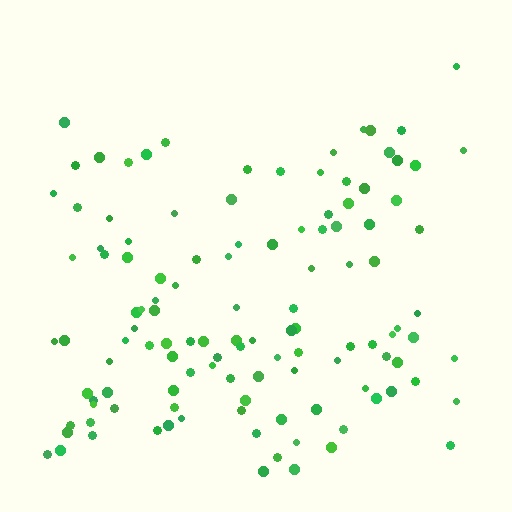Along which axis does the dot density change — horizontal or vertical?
Vertical.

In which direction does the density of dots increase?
From top to bottom, with the bottom side densest.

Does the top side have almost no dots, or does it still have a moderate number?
Still a moderate number, just noticeably fewer than the bottom.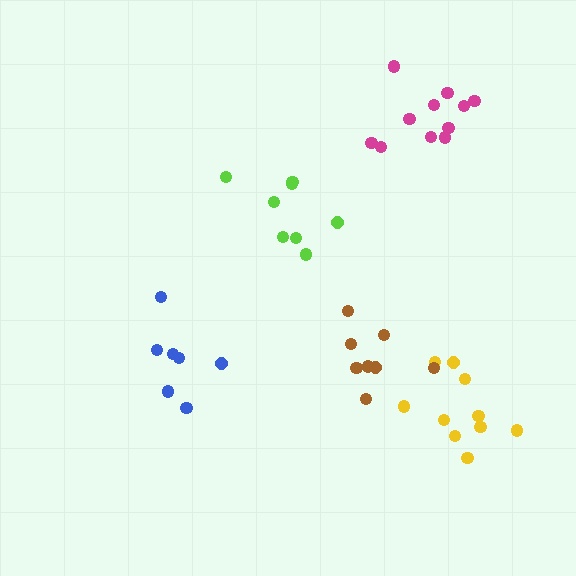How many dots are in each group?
Group 1: 10 dots, Group 2: 8 dots, Group 3: 7 dots, Group 4: 11 dots, Group 5: 8 dots (44 total).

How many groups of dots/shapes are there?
There are 5 groups.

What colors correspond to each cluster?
The clusters are colored: yellow, brown, blue, magenta, lime.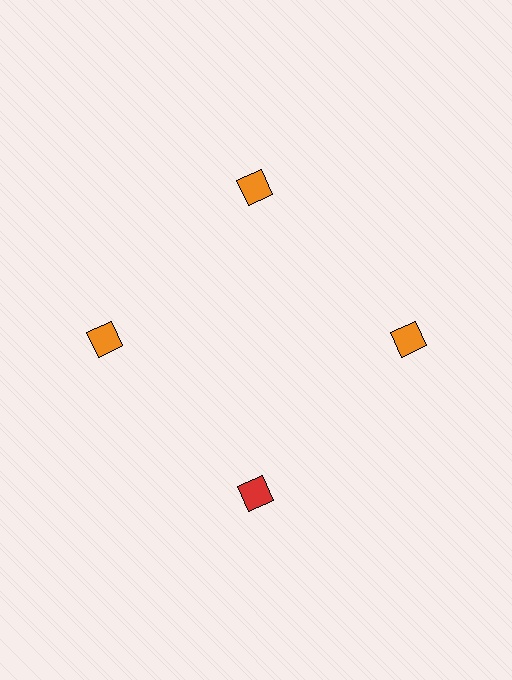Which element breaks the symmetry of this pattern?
The red diamond at roughly the 6 o'clock position breaks the symmetry. All other shapes are orange diamonds.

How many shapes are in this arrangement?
There are 4 shapes arranged in a ring pattern.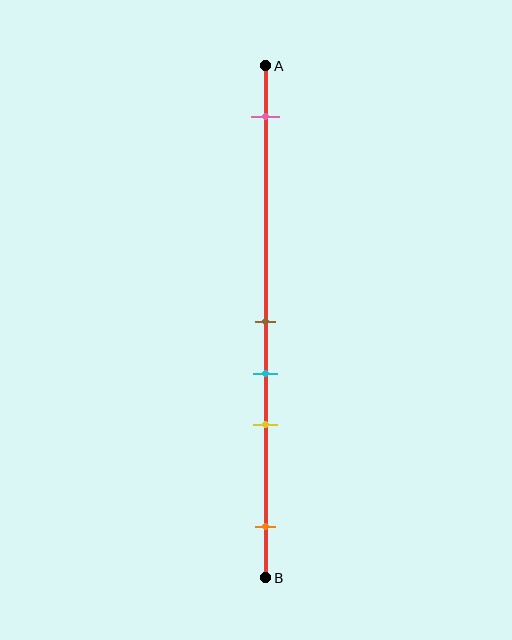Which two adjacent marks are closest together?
The brown and cyan marks are the closest adjacent pair.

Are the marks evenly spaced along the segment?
No, the marks are not evenly spaced.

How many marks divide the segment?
There are 5 marks dividing the segment.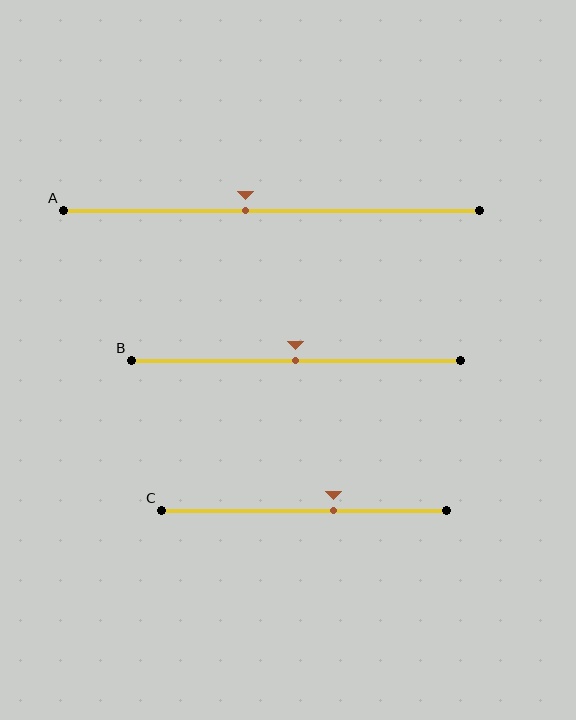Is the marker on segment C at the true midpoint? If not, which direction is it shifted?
No, the marker on segment C is shifted to the right by about 10% of the segment length.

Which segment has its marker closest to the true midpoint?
Segment B has its marker closest to the true midpoint.